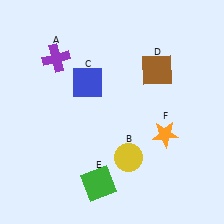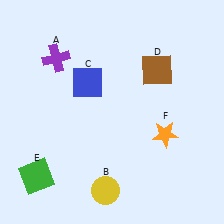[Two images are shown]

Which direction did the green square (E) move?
The green square (E) moved left.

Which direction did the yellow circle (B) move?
The yellow circle (B) moved down.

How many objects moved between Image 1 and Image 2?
2 objects moved between the two images.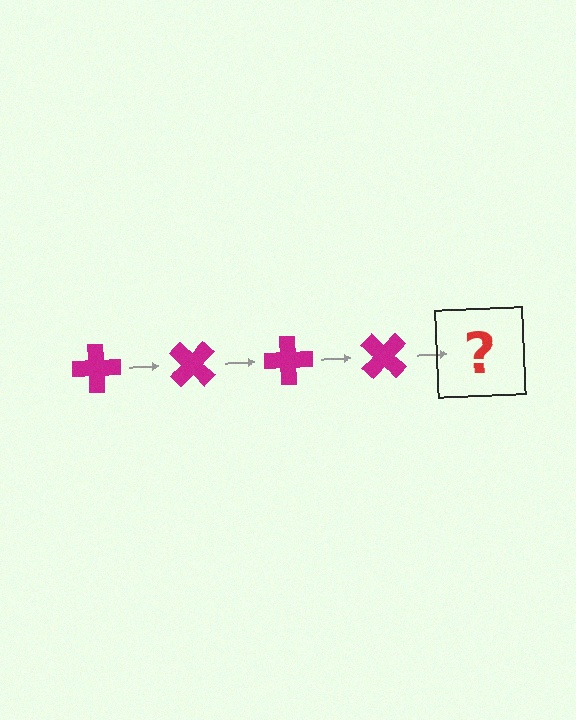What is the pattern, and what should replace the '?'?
The pattern is that the cross rotates 45 degrees each step. The '?' should be a magenta cross rotated 180 degrees.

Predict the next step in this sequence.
The next step is a magenta cross rotated 180 degrees.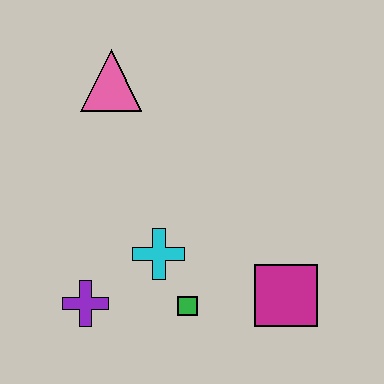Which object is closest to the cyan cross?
The green square is closest to the cyan cross.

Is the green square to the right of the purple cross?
Yes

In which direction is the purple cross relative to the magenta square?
The purple cross is to the left of the magenta square.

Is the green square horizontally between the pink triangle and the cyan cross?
No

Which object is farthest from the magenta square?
The pink triangle is farthest from the magenta square.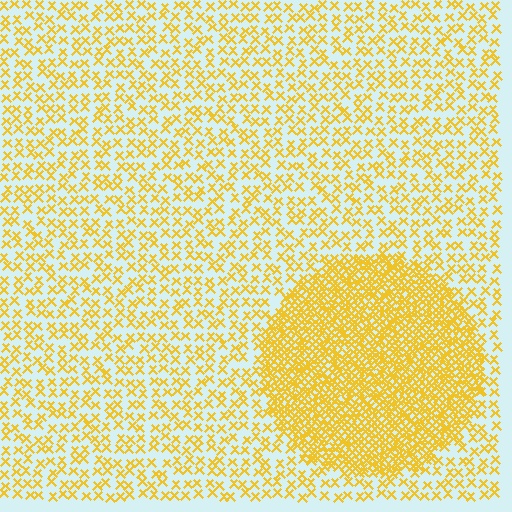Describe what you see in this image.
The image contains small yellow elements arranged at two different densities. A circle-shaped region is visible where the elements are more densely packed than the surrounding area.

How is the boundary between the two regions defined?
The boundary is defined by a change in element density (approximately 2.9x ratio). All elements are the same color, size, and shape.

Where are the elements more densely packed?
The elements are more densely packed inside the circle boundary.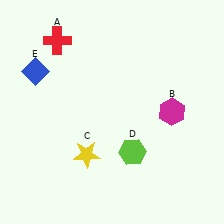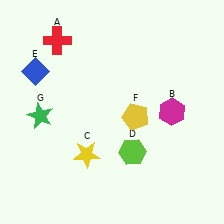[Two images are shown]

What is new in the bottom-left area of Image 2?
A green star (G) was added in the bottom-left area of Image 2.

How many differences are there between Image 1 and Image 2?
There are 2 differences between the two images.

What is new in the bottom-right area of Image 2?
A yellow pentagon (F) was added in the bottom-right area of Image 2.